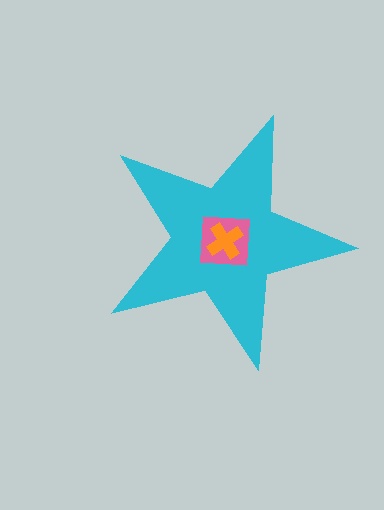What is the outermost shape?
The cyan star.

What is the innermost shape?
The orange cross.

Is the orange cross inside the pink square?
Yes.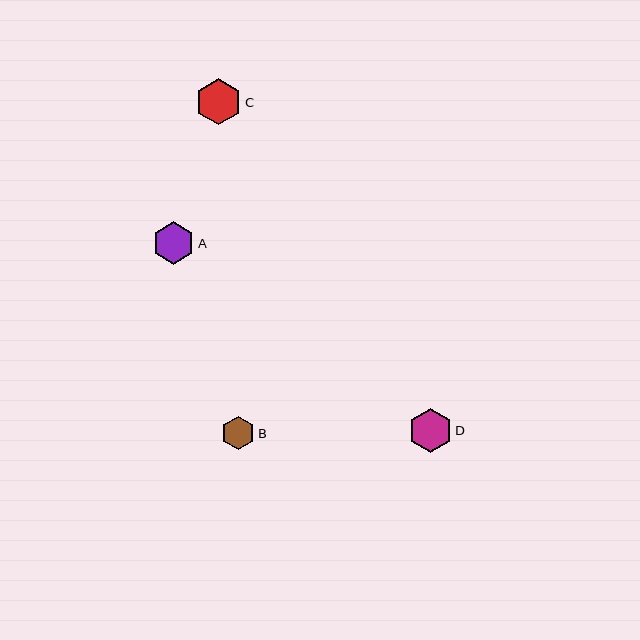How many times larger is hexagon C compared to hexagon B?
Hexagon C is approximately 1.4 times the size of hexagon B.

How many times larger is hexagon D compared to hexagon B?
Hexagon D is approximately 1.3 times the size of hexagon B.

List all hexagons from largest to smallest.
From largest to smallest: C, D, A, B.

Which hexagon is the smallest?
Hexagon B is the smallest with a size of approximately 33 pixels.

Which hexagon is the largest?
Hexagon C is the largest with a size of approximately 47 pixels.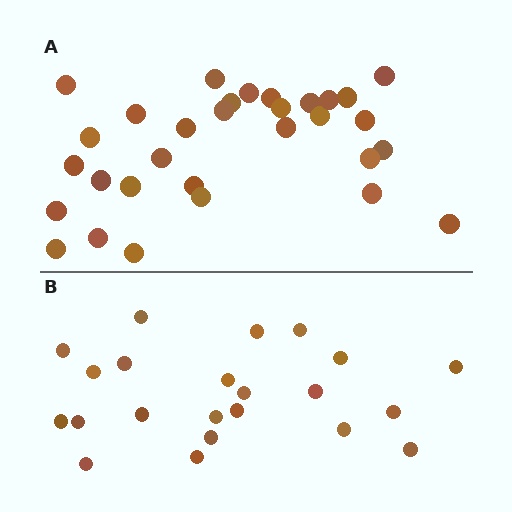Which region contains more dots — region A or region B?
Region A (the top region) has more dots.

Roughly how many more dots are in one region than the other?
Region A has roughly 8 or so more dots than region B.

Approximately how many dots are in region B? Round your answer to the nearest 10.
About 20 dots. (The exact count is 22, which rounds to 20.)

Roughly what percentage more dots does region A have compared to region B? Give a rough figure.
About 40% more.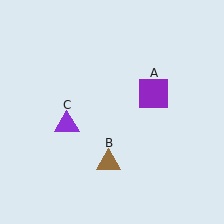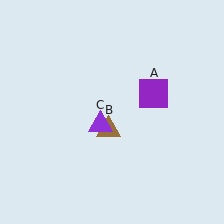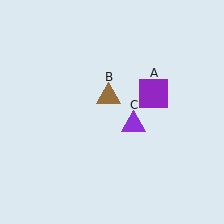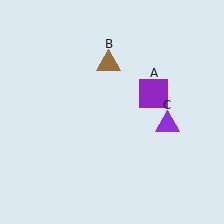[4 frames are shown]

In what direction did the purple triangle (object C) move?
The purple triangle (object C) moved right.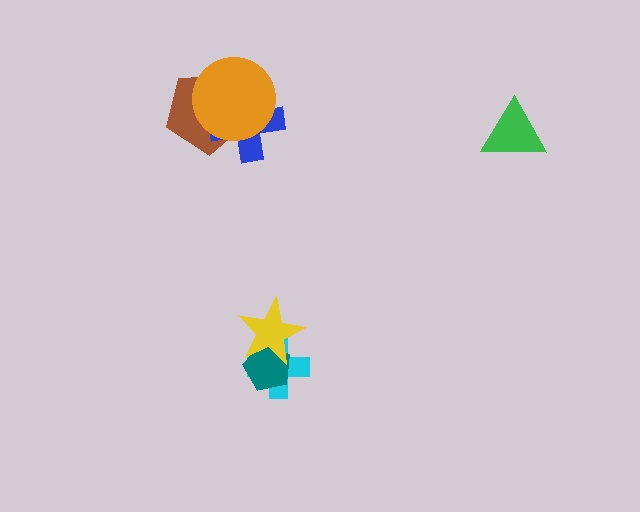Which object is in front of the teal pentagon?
The yellow star is in front of the teal pentagon.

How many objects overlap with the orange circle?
2 objects overlap with the orange circle.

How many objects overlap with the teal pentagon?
2 objects overlap with the teal pentagon.